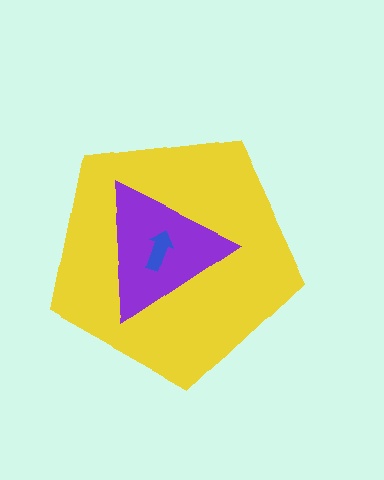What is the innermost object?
The blue arrow.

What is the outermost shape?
The yellow pentagon.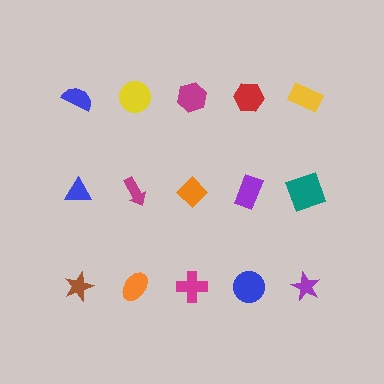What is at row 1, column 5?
A yellow rectangle.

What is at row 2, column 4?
A purple rectangle.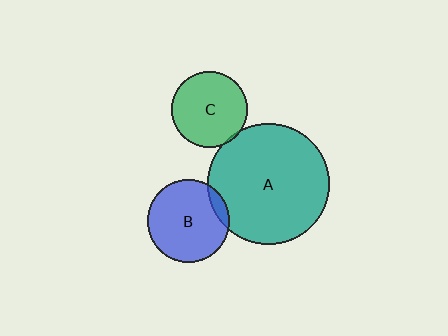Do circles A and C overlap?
Yes.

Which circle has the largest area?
Circle A (teal).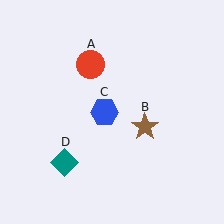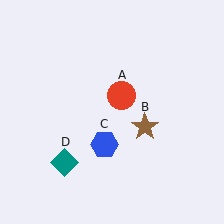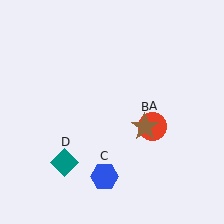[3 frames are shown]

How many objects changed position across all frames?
2 objects changed position: red circle (object A), blue hexagon (object C).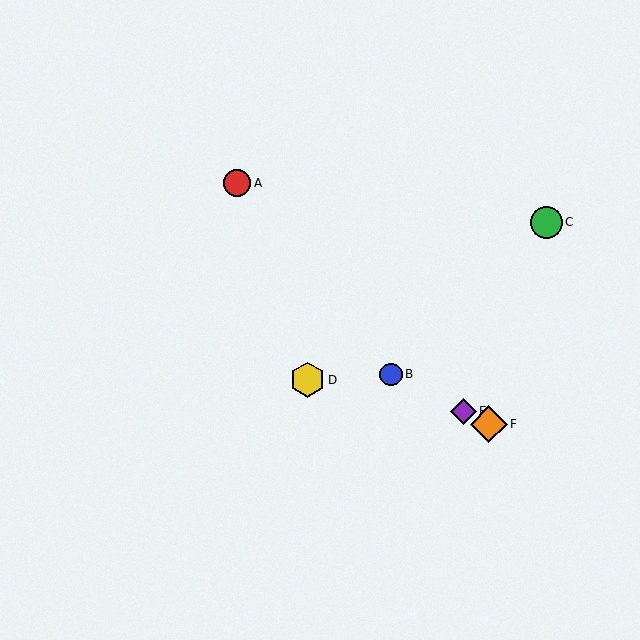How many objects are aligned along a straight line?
3 objects (B, E, F) are aligned along a straight line.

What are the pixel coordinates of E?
Object E is at (464, 411).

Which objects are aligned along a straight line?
Objects B, E, F are aligned along a straight line.